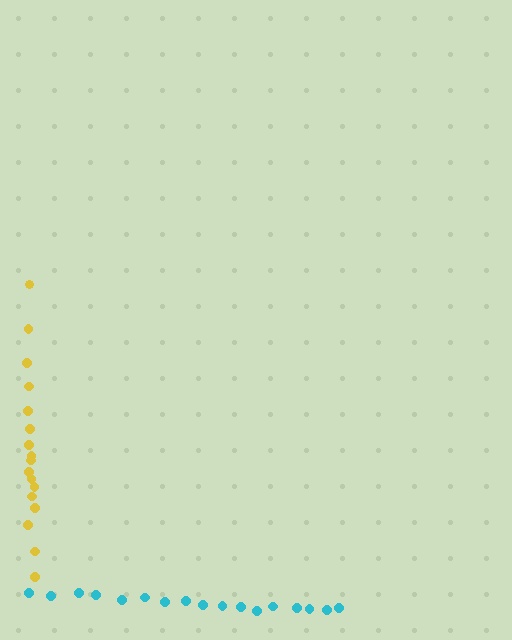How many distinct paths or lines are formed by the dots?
There are 2 distinct paths.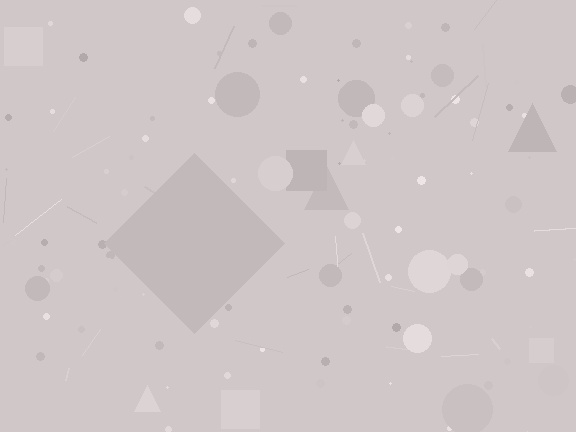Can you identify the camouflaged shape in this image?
The camouflaged shape is a diamond.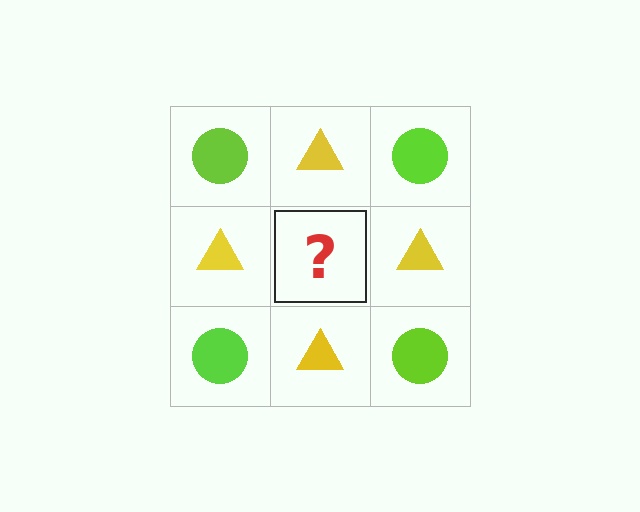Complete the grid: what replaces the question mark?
The question mark should be replaced with a lime circle.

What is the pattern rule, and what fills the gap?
The rule is that it alternates lime circle and yellow triangle in a checkerboard pattern. The gap should be filled with a lime circle.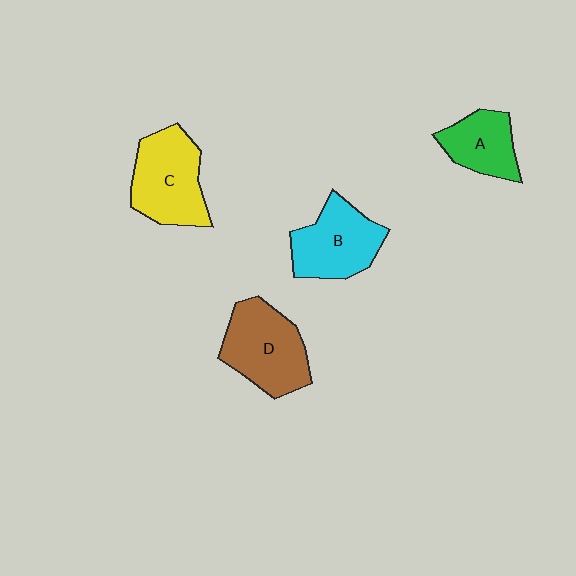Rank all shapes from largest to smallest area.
From largest to smallest: D (brown), C (yellow), B (cyan), A (green).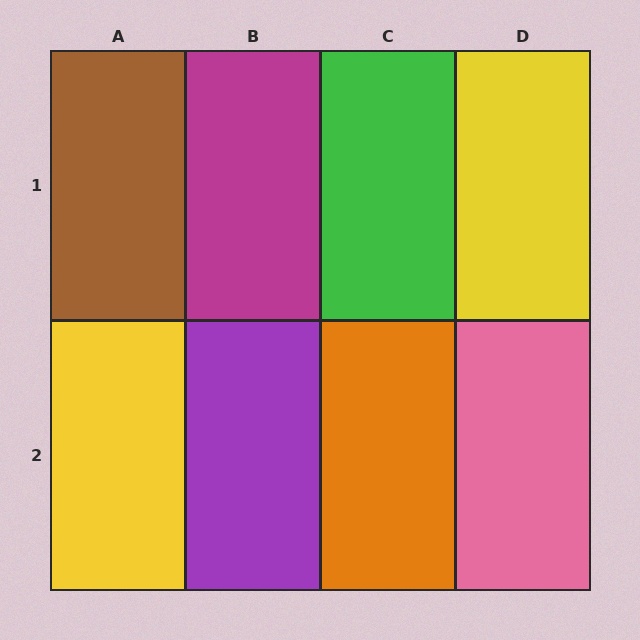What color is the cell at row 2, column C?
Orange.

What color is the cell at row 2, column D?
Pink.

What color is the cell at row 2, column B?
Purple.